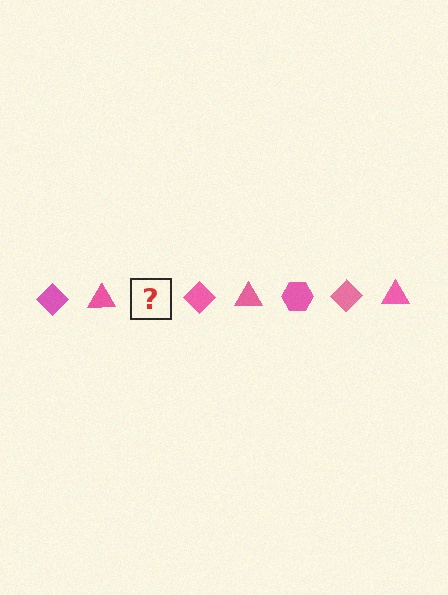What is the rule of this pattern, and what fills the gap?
The rule is that the pattern cycles through diamond, triangle, hexagon shapes in pink. The gap should be filled with a pink hexagon.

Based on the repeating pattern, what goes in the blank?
The blank should be a pink hexagon.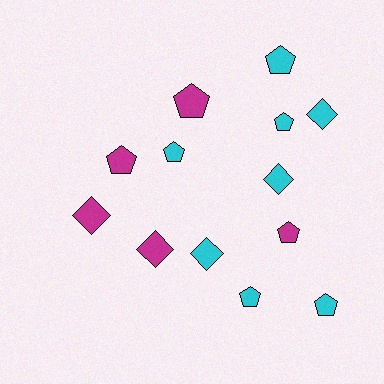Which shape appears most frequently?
Pentagon, with 8 objects.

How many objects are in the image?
There are 13 objects.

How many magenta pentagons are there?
There are 3 magenta pentagons.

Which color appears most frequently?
Cyan, with 8 objects.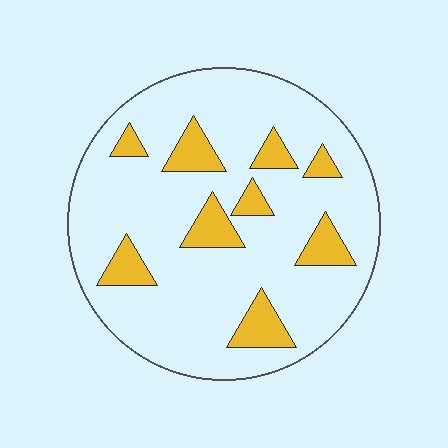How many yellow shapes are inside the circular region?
9.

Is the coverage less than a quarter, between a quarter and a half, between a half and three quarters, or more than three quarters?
Less than a quarter.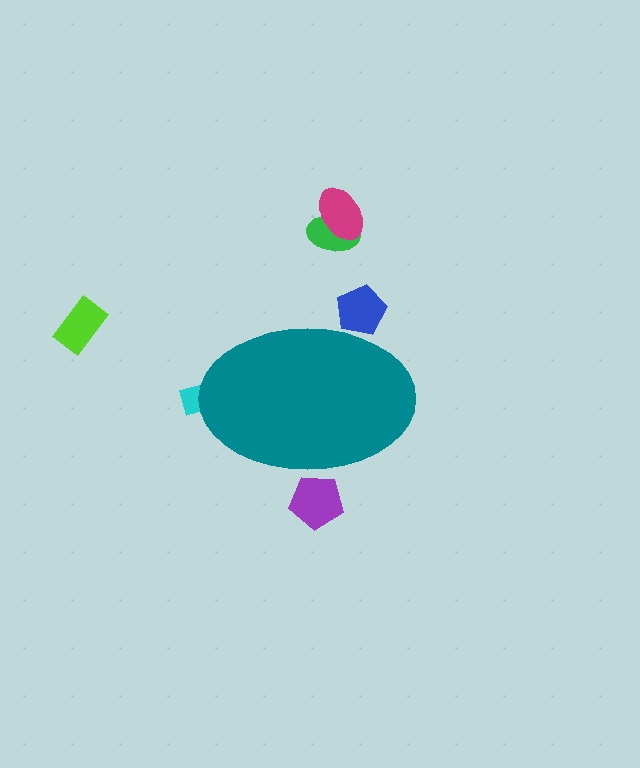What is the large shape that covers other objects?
A teal ellipse.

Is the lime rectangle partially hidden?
No, the lime rectangle is fully visible.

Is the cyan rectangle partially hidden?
Yes, the cyan rectangle is partially hidden behind the teal ellipse.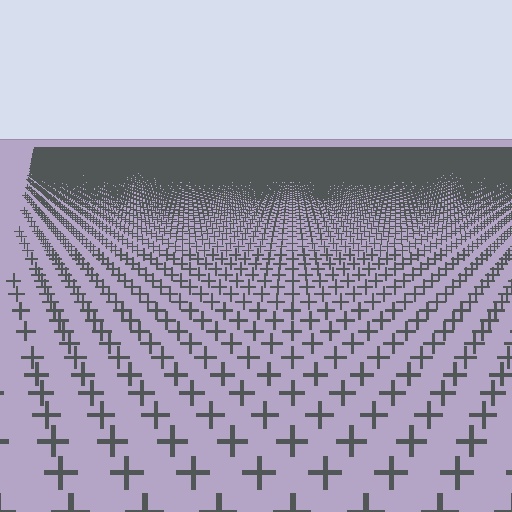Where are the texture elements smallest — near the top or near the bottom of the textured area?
Near the top.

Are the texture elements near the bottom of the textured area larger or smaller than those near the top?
Larger. Near the bottom, elements are closer to the viewer and appear at a bigger on-screen size.